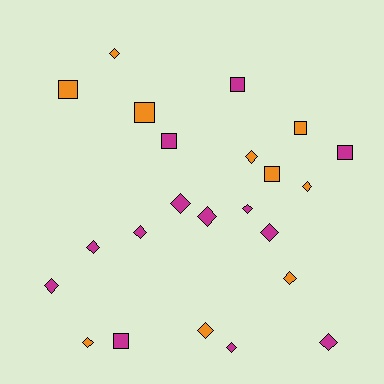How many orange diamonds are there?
There are 6 orange diamonds.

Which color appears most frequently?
Magenta, with 13 objects.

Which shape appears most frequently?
Diamond, with 15 objects.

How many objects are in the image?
There are 23 objects.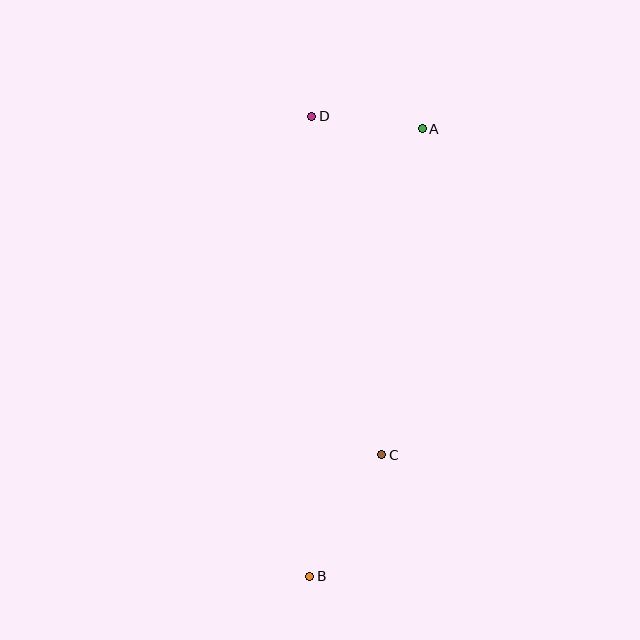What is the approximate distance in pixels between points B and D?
The distance between B and D is approximately 460 pixels.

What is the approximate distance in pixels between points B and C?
The distance between B and C is approximately 141 pixels.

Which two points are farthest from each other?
Points A and B are farthest from each other.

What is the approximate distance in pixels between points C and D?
The distance between C and D is approximately 346 pixels.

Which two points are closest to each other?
Points A and D are closest to each other.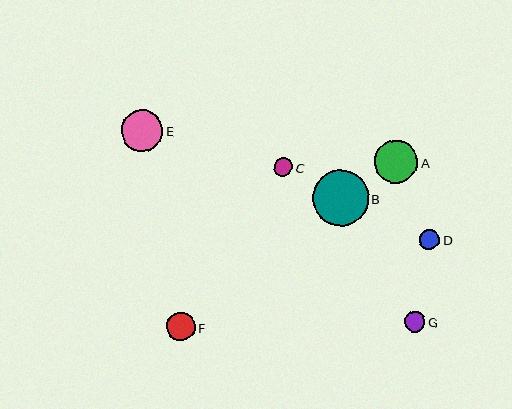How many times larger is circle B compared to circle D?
Circle B is approximately 2.8 times the size of circle D.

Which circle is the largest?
Circle B is the largest with a size of approximately 56 pixels.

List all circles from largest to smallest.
From largest to smallest: B, A, E, F, G, D, C.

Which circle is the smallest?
Circle C is the smallest with a size of approximately 18 pixels.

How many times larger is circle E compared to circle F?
Circle E is approximately 1.5 times the size of circle F.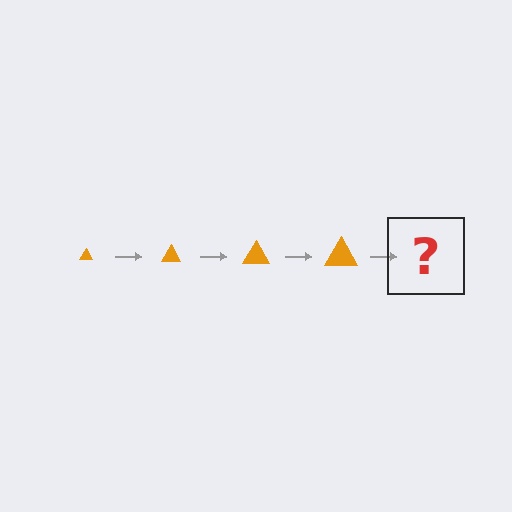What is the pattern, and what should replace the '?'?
The pattern is that the triangle gets progressively larger each step. The '?' should be an orange triangle, larger than the previous one.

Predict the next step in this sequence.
The next step is an orange triangle, larger than the previous one.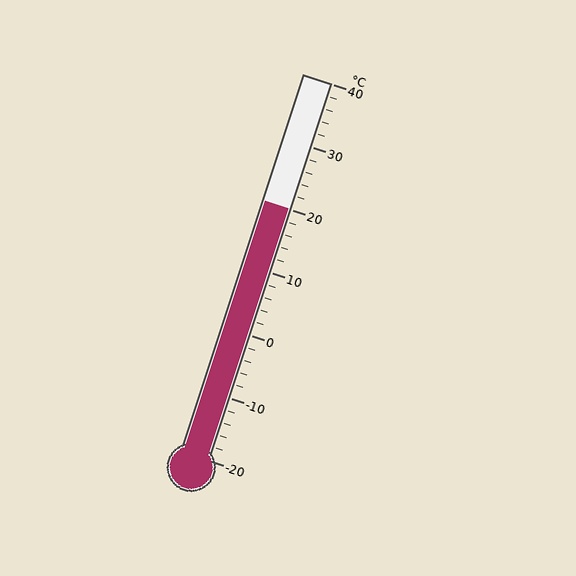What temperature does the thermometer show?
The thermometer shows approximately 20°C.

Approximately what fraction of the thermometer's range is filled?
The thermometer is filled to approximately 65% of its range.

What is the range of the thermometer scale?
The thermometer scale ranges from -20°C to 40°C.